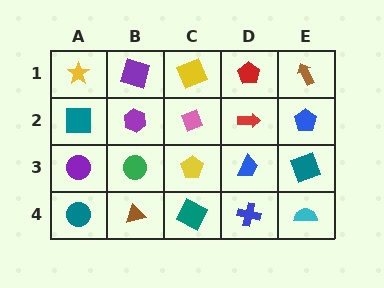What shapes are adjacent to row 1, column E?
A blue pentagon (row 2, column E), a red pentagon (row 1, column D).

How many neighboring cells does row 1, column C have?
3.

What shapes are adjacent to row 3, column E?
A blue pentagon (row 2, column E), a cyan semicircle (row 4, column E), a blue trapezoid (row 3, column D).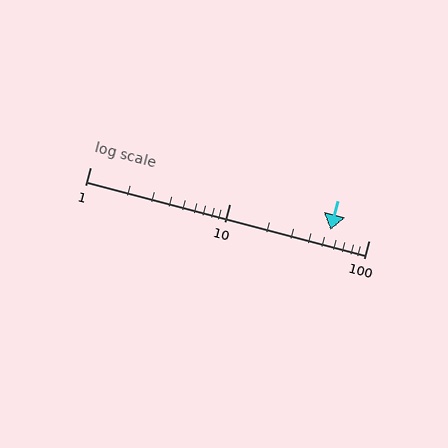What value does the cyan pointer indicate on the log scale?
The pointer indicates approximately 53.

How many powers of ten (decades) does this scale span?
The scale spans 2 decades, from 1 to 100.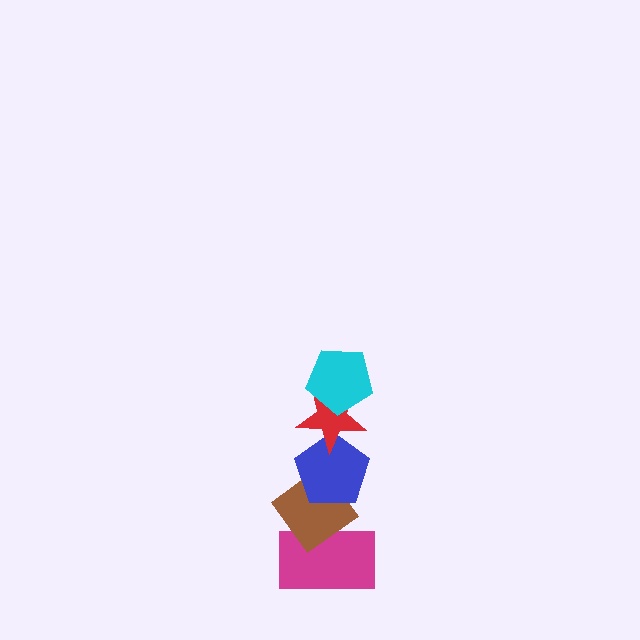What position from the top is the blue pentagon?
The blue pentagon is 3rd from the top.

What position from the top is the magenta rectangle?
The magenta rectangle is 5th from the top.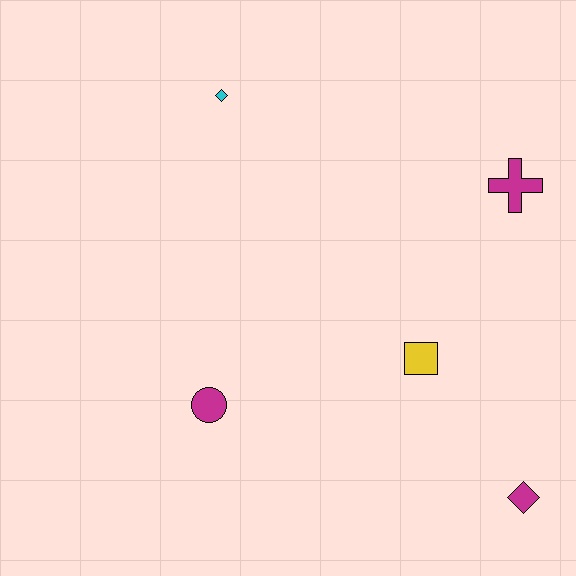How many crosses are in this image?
There is 1 cross.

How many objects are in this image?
There are 5 objects.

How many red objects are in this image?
There are no red objects.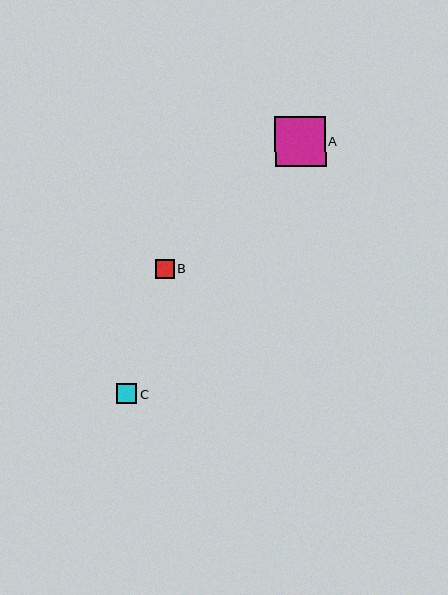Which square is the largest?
Square A is the largest with a size of approximately 50 pixels.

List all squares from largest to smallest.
From largest to smallest: A, C, B.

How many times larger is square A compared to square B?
Square A is approximately 2.7 times the size of square B.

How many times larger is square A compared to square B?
Square A is approximately 2.7 times the size of square B.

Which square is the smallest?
Square B is the smallest with a size of approximately 19 pixels.